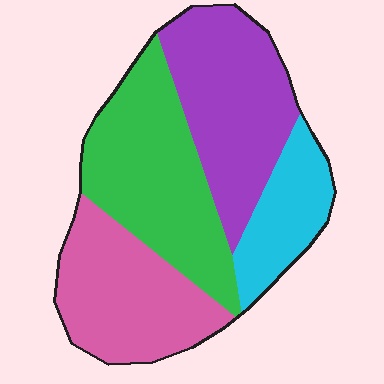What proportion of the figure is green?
Green takes up about one third (1/3) of the figure.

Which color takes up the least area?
Cyan, at roughly 15%.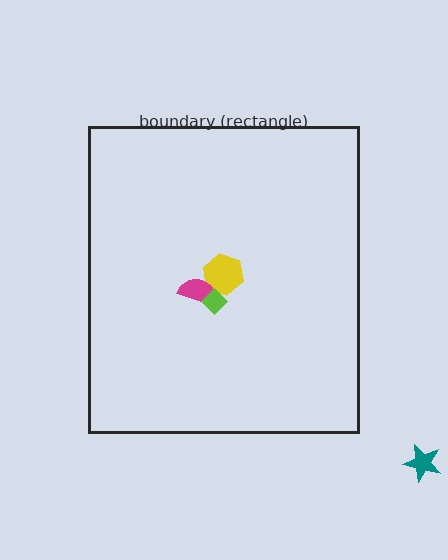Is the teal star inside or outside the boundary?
Outside.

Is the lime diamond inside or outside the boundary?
Inside.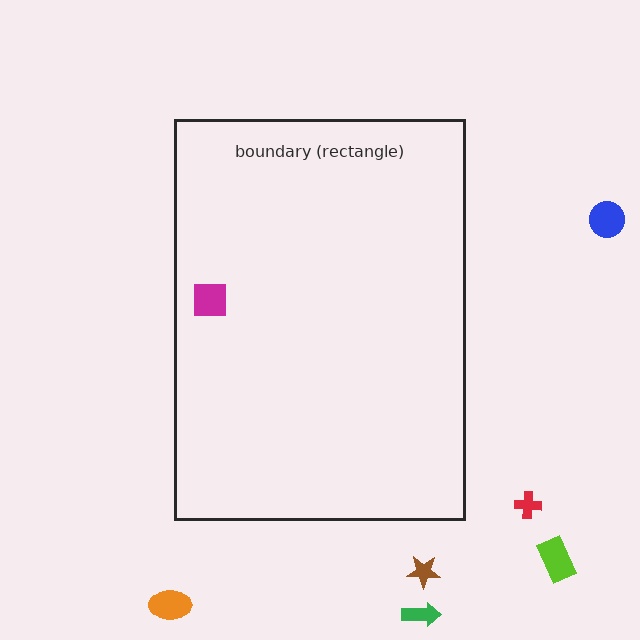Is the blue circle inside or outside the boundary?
Outside.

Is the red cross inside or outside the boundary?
Outside.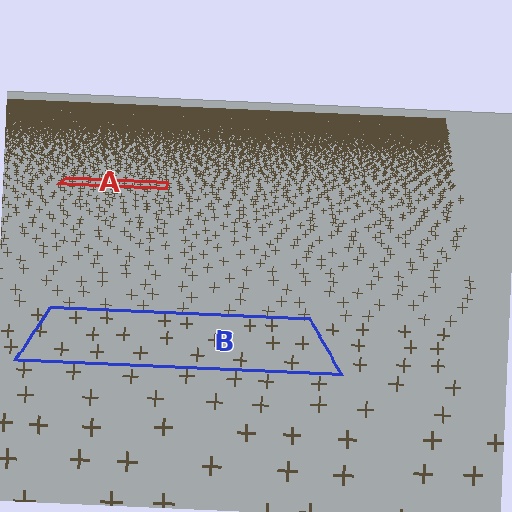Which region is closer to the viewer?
Region B is closer. The texture elements there are larger and more spread out.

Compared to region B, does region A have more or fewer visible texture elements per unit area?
Region A has more texture elements per unit area — they are packed more densely because it is farther away.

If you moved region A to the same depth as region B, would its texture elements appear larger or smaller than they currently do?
They would appear larger. At a closer depth, the same texture elements are projected at a bigger on-screen size.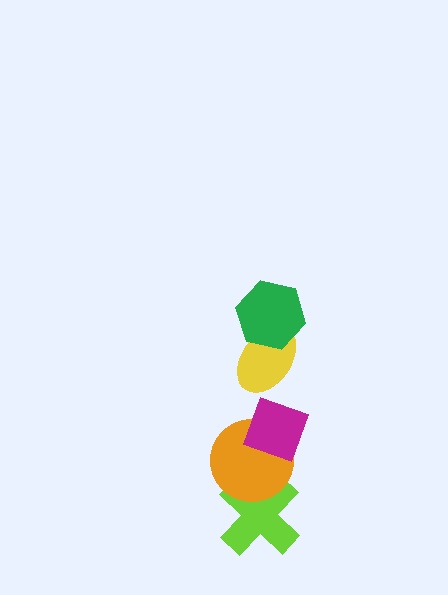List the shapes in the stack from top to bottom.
From top to bottom: the green hexagon, the yellow ellipse, the magenta diamond, the orange circle, the lime cross.